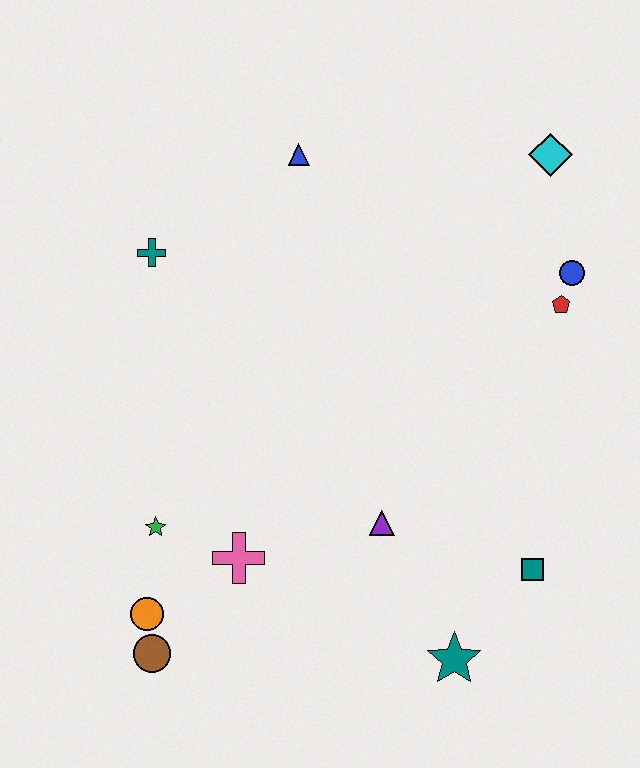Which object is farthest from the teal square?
The teal cross is farthest from the teal square.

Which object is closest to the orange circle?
The brown circle is closest to the orange circle.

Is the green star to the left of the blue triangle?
Yes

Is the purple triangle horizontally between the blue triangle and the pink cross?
No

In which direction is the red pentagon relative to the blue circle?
The red pentagon is below the blue circle.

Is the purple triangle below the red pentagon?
Yes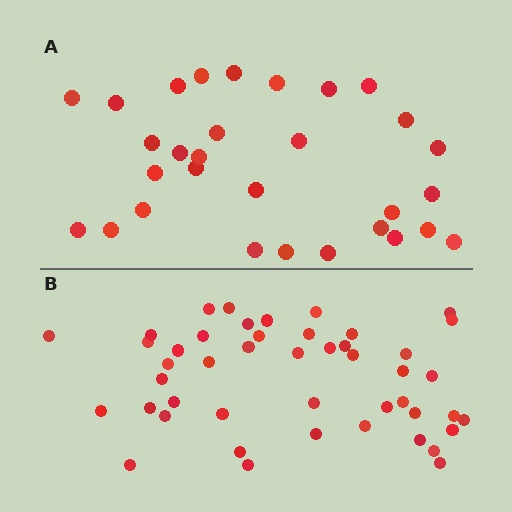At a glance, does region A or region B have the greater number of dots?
Region B (the bottom region) has more dots.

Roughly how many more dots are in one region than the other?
Region B has approximately 15 more dots than region A.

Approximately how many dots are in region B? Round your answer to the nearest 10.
About 50 dots. (The exact count is 46, which rounds to 50.)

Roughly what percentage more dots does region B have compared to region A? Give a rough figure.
About 55% more.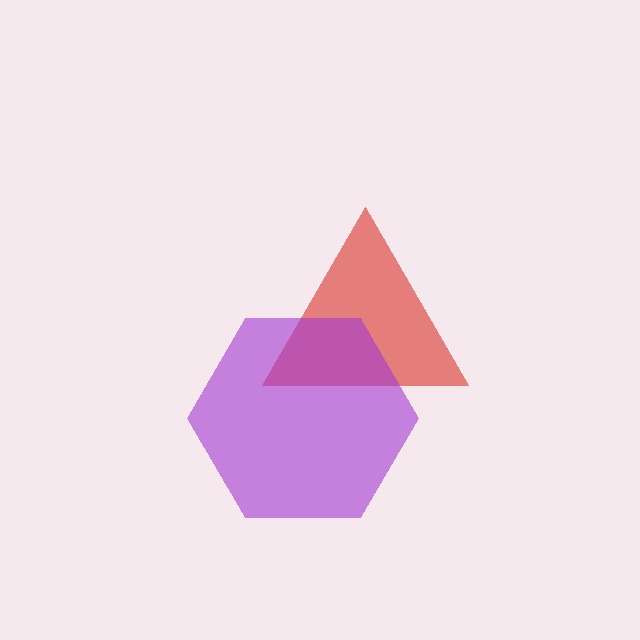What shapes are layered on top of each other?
The layered shapes are: a red triangle, a purple hexagon.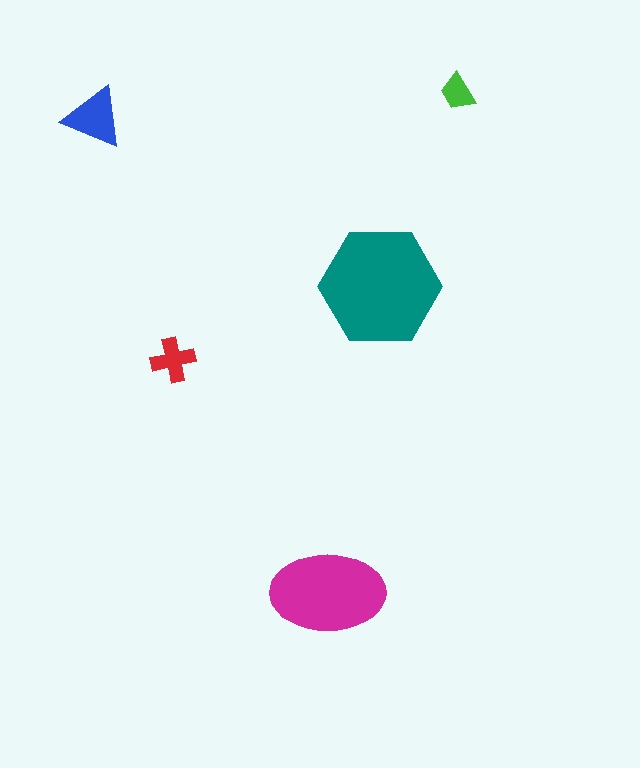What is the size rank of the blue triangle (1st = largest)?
3rd.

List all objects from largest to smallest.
The teal hexagon, the magenta ellipse, the blue triangle, the red cross, the green trapezoid.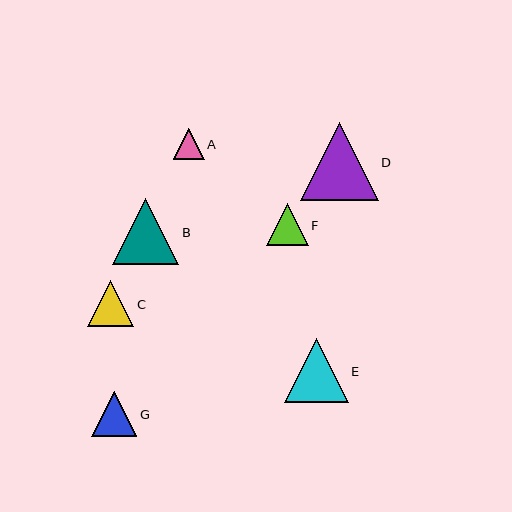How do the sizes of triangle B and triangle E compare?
Triangle B and triangle E are approximately the same size.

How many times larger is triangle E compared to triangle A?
Triangle E is approximately 2.1 times the size of triangle A.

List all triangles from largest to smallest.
From largest to smallest: D, B, E, C, G, F, A.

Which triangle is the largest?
Triangle D is the largest with a size of approximately 78 pixels.